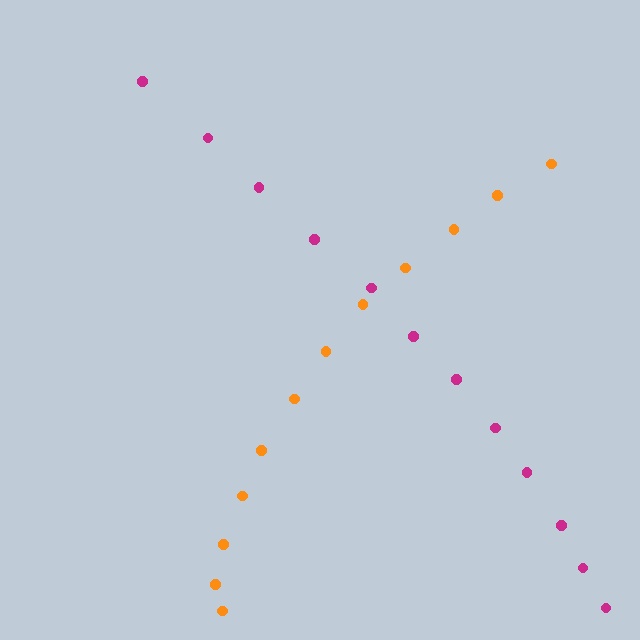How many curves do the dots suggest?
There are 2 distinct paths.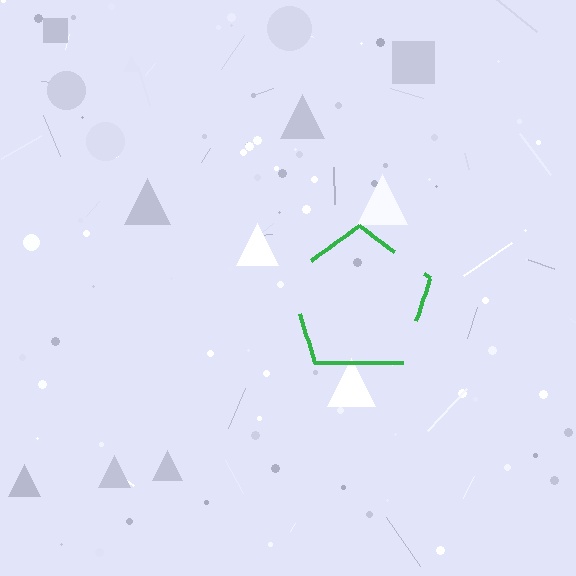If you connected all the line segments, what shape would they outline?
They would outline a pentagon.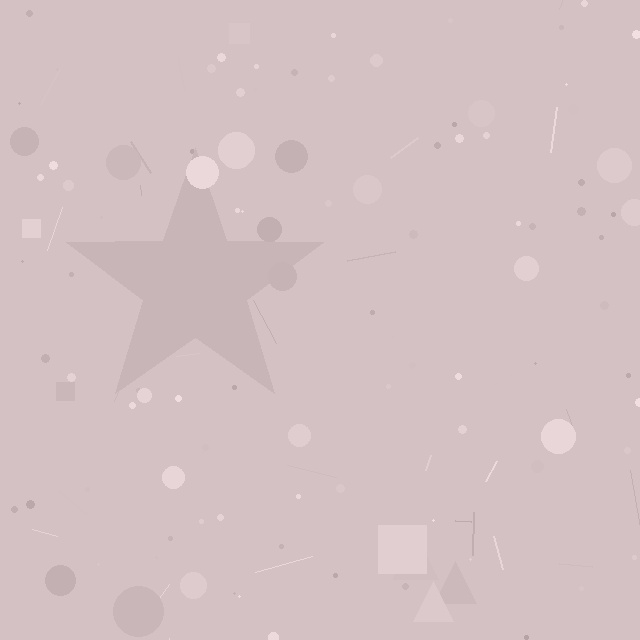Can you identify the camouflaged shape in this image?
The camouflaged shape is a star.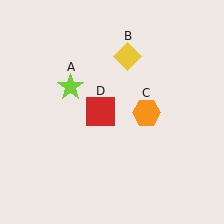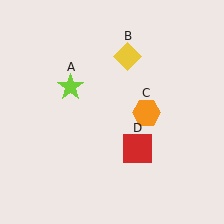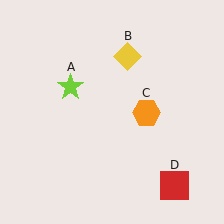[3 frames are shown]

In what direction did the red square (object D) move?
The red square (object D) moved down and to the right.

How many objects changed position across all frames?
1 object changed position: red square (object D).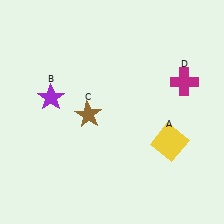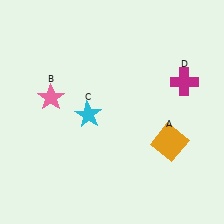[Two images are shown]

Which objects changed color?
A changed from yellow to orange. B changed from purple to pink. C changed from brown to cyan.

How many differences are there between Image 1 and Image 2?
There are 3 differences between the two images.